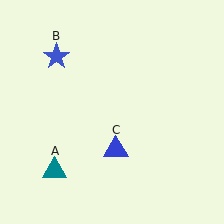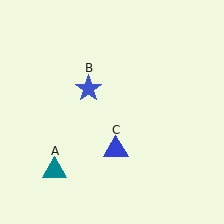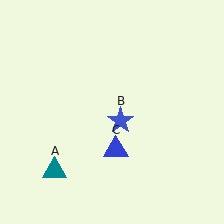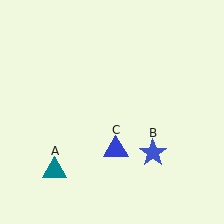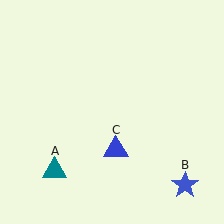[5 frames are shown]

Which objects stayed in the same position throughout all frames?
Teal triangle (object A) and blue triangle (object C) remained stationary.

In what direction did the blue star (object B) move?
The blue star (object B) moved down and to the right.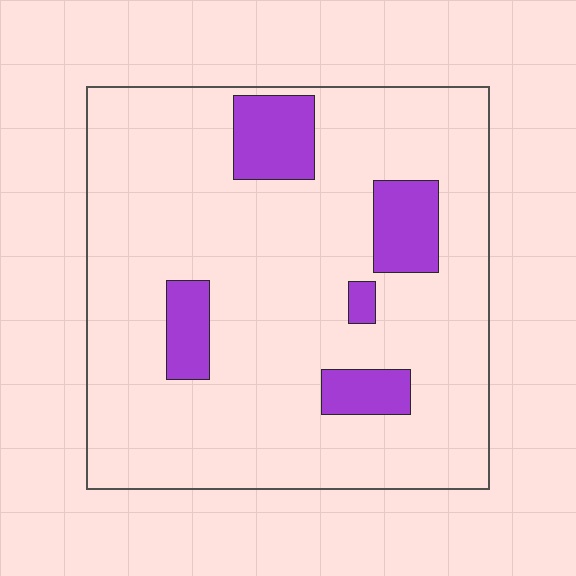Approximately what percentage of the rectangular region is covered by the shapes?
Approximately 15%.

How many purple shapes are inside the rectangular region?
5.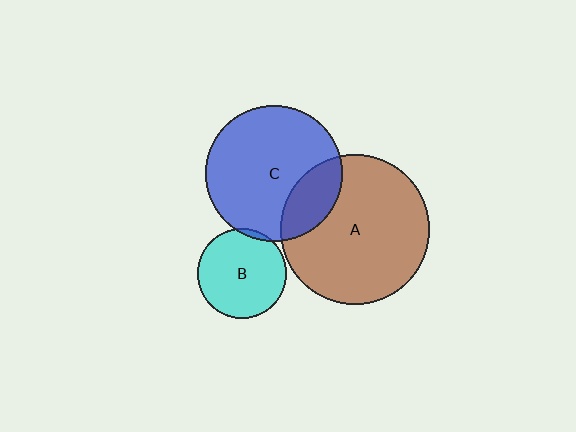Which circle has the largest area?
Circle A (brown).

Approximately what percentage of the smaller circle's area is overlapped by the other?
Approximately 20%.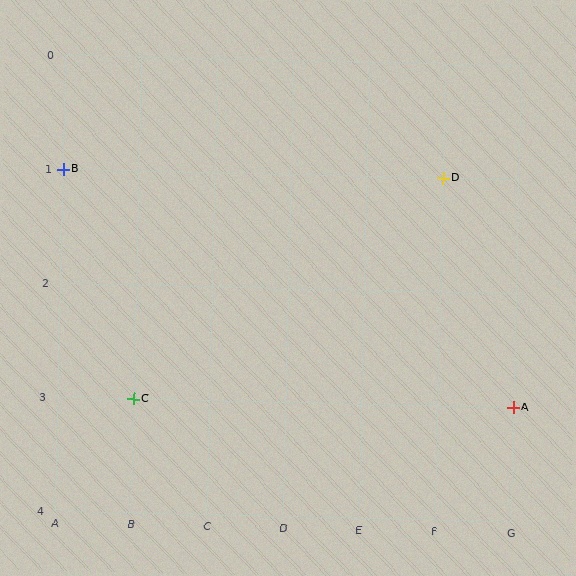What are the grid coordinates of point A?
Point A is at grid coordinates (G, 3).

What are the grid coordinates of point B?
Point B is at grid coordinates (A, 1).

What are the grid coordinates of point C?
Point C is at grid coordinates (B, 3).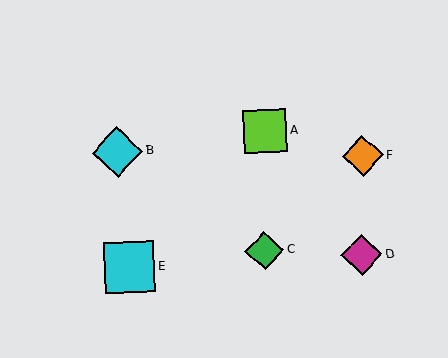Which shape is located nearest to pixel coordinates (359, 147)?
The orange diamond (labeled F) at (363, 156) is nearest to that location.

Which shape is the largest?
The cyan square (labeled E) is the largest.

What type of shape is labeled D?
Shape D is a magenta diamond.